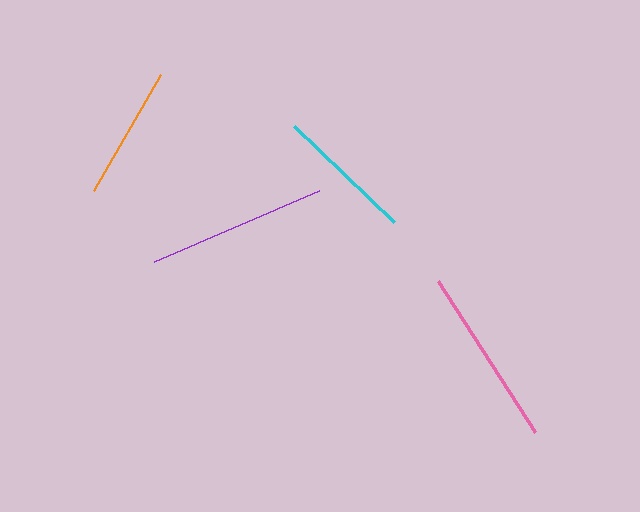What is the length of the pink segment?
The pink segment is approximately 179 pixels long.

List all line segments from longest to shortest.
From longest to shortest: purple, pink, cyan, orange.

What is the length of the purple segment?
The purple segment is approximately 180 pixels long.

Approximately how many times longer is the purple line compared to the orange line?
The purple line is approximately 1.3 times the length of the orange line.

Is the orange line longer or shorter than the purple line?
The purple line is longer than the orange line.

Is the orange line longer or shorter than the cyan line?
The cyan line is longer than the orange line.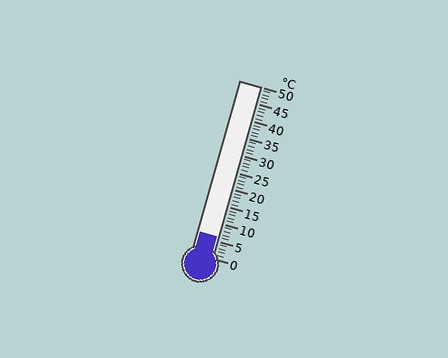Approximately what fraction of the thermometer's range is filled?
The thermometer is filled to approximately 10% of its range.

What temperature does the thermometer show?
The thermometer shows approximately 6°C.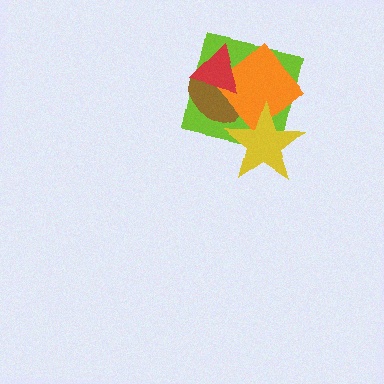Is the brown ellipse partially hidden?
Yes, it is partially covered by another shape.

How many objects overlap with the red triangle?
3 objects overlap with the red triangle.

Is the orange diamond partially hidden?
Yes, it is partially covered by another shape.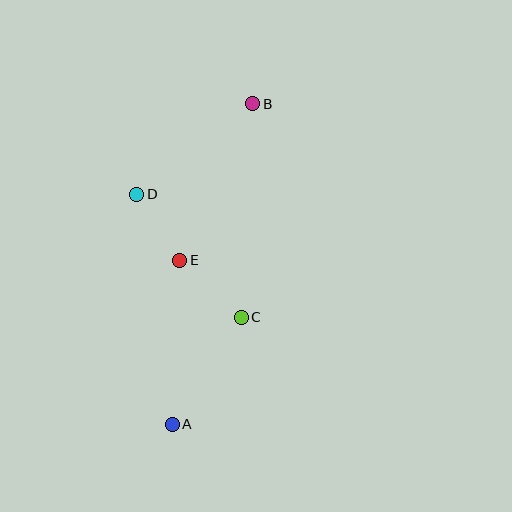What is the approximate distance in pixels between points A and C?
The distance between A and C is approximately 127 pixels.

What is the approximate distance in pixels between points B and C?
The distance between B and C is approximately 214 pixels.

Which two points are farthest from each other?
Points A and B are farthest from each other.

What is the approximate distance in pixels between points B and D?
The distance between B and D is approximately 147 pixels.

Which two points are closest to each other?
Points D and E are closest to each other.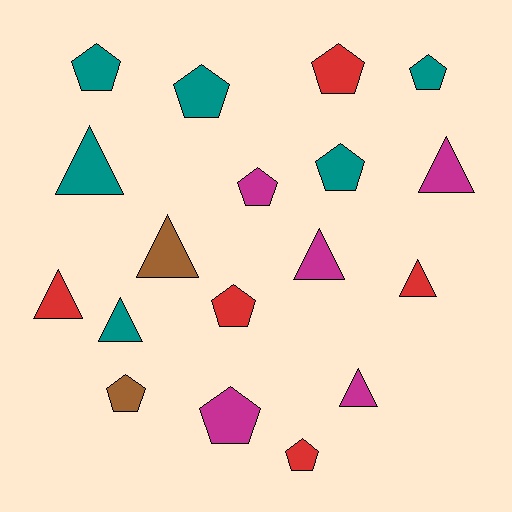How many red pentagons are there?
There are 3 red pentagons.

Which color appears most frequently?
Teal, with 6 objects.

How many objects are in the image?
There are 18 objects.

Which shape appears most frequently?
Pentagon, with 10 objects.